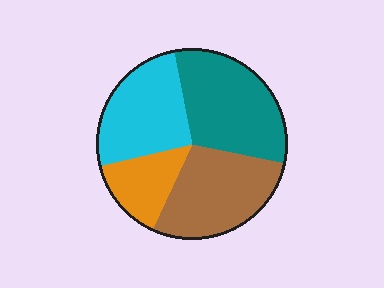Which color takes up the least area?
Orange, at roughly 15%.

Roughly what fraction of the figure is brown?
Brown covers 28% of the figure.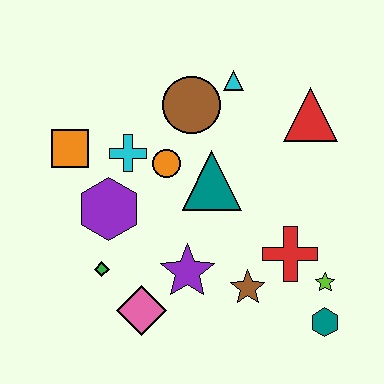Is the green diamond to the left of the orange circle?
Yes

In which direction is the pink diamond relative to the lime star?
The pink diamond is to the left of the lime star.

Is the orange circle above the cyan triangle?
No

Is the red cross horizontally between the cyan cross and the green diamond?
No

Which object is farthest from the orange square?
The teal hexagon is farthest from the orange square.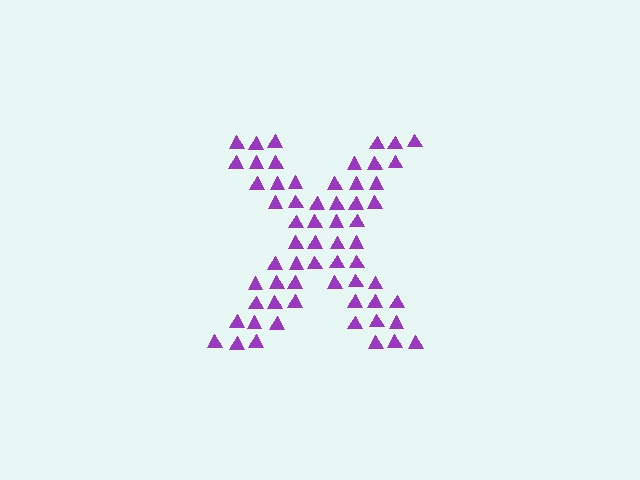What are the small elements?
The small elements are triangles.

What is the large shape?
The large shape is the letter X.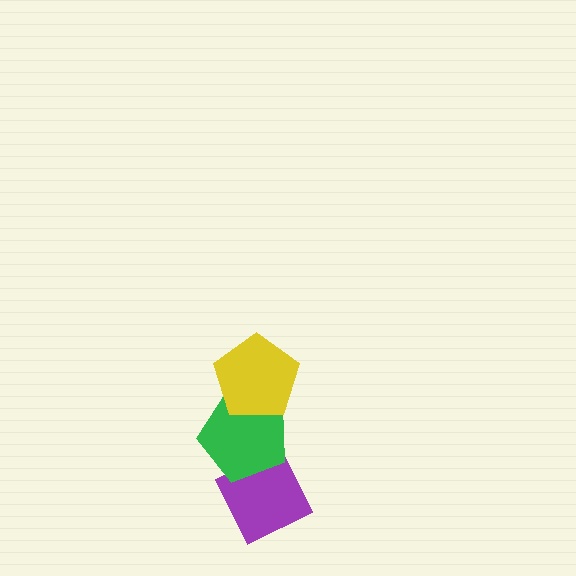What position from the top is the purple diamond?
The purple diamond is 3rd from the top.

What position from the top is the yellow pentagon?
The yellow pentagon is 1st from the top.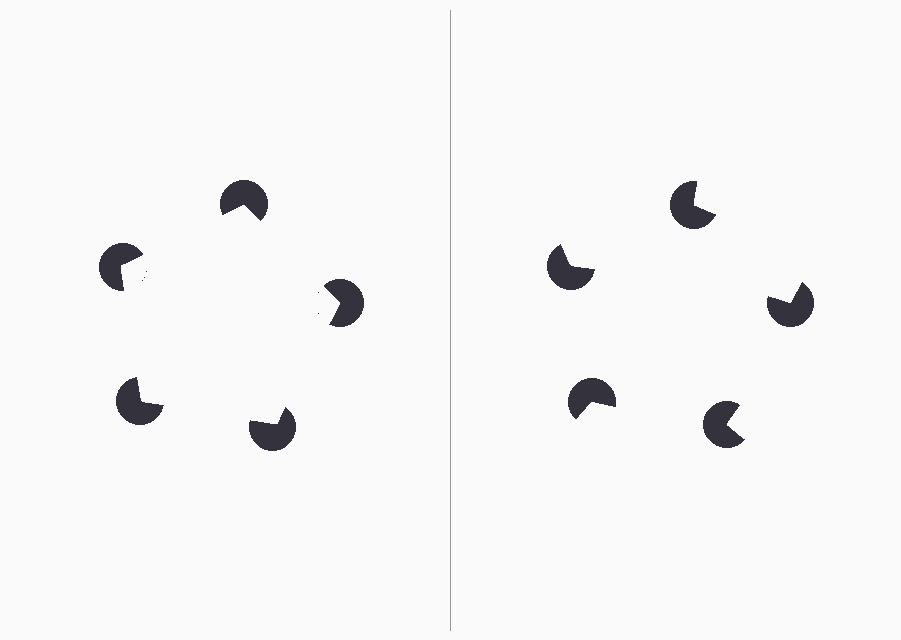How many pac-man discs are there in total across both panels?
10 — 5 on each side.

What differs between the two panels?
The pac-man discs are positioned identically on both sides; only the wedge orientations differ. On the left they align to a pentagon; on the right they are misaligned.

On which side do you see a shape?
An illusory pentagon appears on the left side. On the right side the wedge cuts are rotated, so no coherent shape forms.